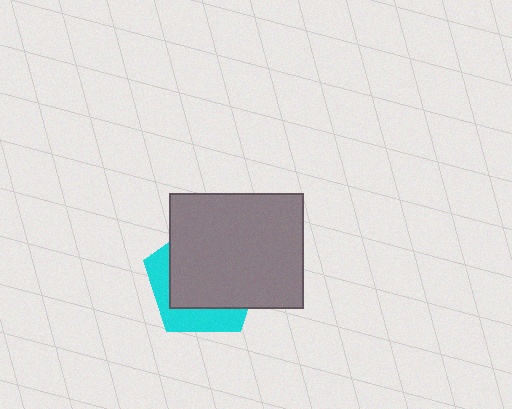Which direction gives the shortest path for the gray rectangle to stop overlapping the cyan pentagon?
Moving toward the upper-right gives the shortest separation.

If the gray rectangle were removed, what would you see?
You would see the complete cyan pentagon.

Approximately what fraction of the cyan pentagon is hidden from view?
Roughly 69% of the cyan pentagon is hidden behind the gray rectangle.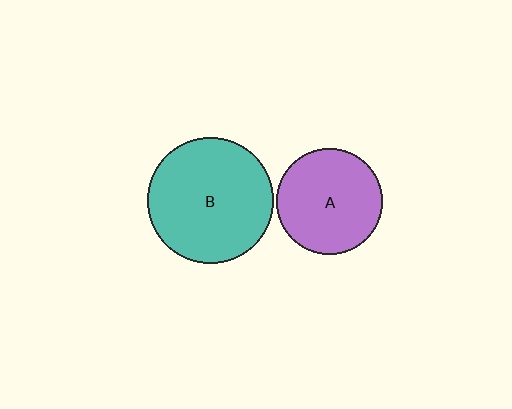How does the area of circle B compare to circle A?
Approximately 1.4 times.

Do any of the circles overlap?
No, none of the circles overlap.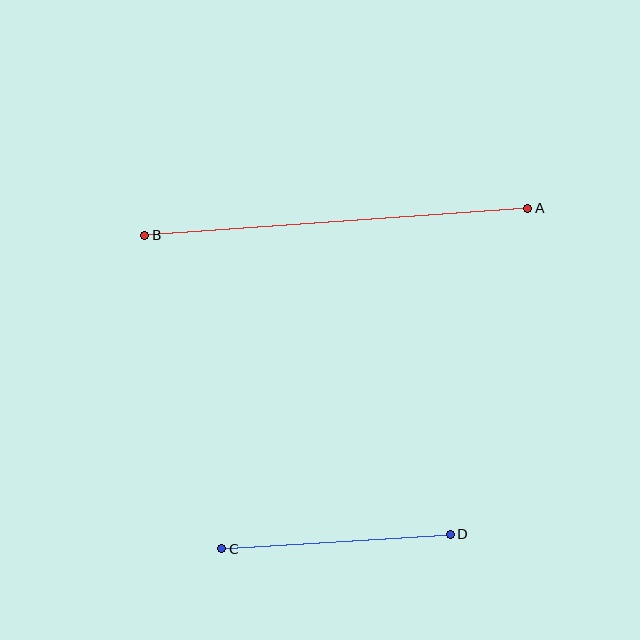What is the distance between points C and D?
The distance is approximately 229 pixels.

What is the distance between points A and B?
The distance is approximately 384 pixels.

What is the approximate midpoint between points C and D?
The midpoint is at approximately (336, 541) pixels.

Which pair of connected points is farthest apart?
Points A and B are farthest apart.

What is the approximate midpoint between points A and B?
The midpoint is at approximately (336, 222) pixels.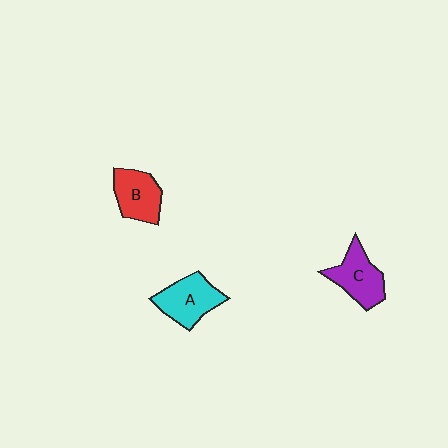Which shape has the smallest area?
Shape B (red).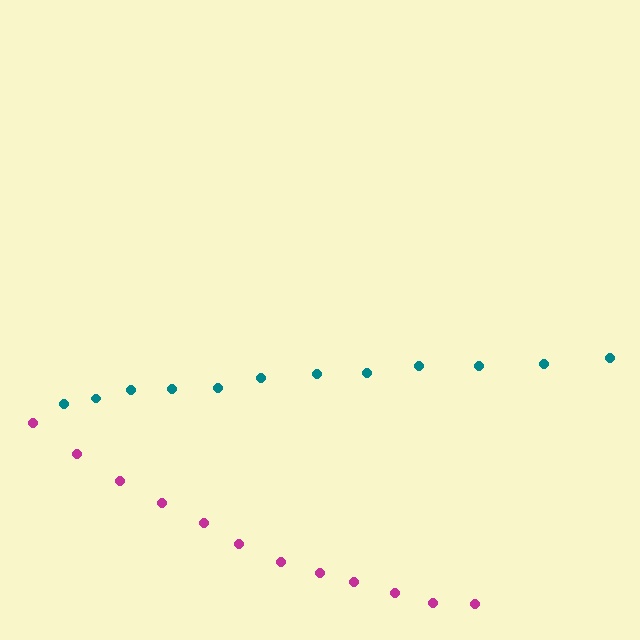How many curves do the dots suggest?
There are 2 distinct paths.